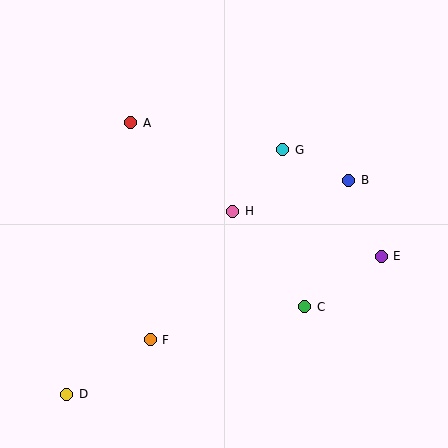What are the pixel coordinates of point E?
Point E is at (381, 256).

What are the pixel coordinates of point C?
Point C is at (305, 307).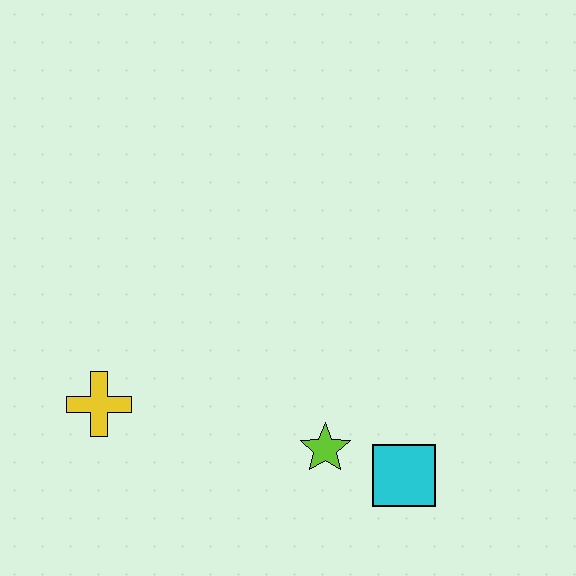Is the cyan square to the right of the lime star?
Yes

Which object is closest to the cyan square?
The lime star is closest to the cyan square.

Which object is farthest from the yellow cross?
The cyan square is farthest from the yellow cross.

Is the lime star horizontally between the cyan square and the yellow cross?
Yes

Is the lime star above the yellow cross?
No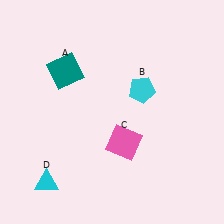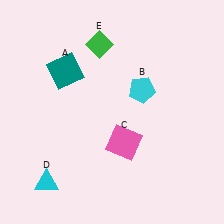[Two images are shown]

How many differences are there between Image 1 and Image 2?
There is 1 difference between the two images.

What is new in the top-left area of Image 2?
A green diamond (E) was added in the top-left area of Image 2.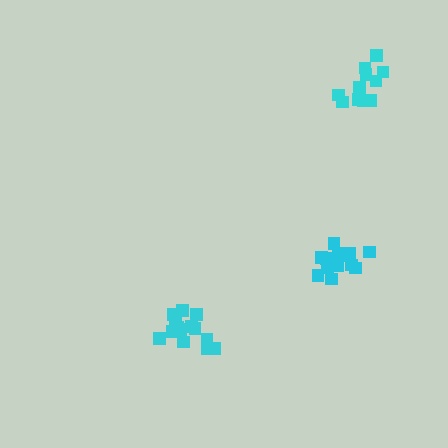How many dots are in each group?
Group 1: 14 dots, Group 2: 14 dots, Group 3: 13 dots (41 total).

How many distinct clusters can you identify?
There are 3 distinct clusters.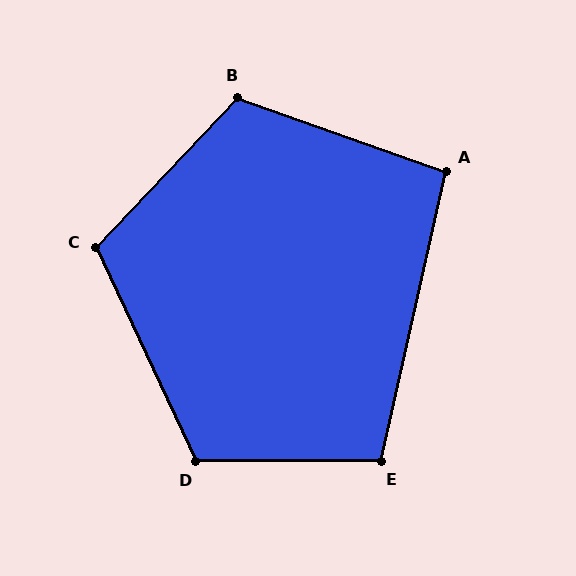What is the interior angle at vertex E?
Approximately 103 degrees (obtuse).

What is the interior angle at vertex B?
Approximately 114 degrees (obtuse).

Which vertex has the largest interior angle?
D, at approximately 115 degrees.